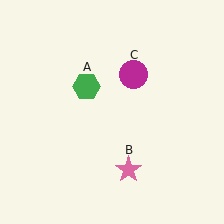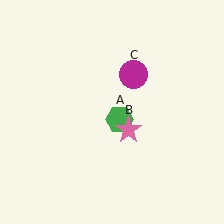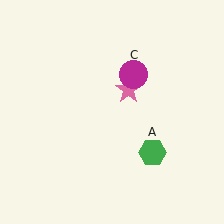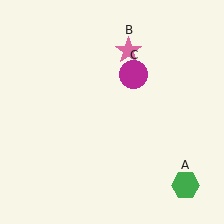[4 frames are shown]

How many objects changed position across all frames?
2 objects changed position: green hexagon (object A), pink star (object B).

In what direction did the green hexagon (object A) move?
The green hexagon (object A) moved down and to the right.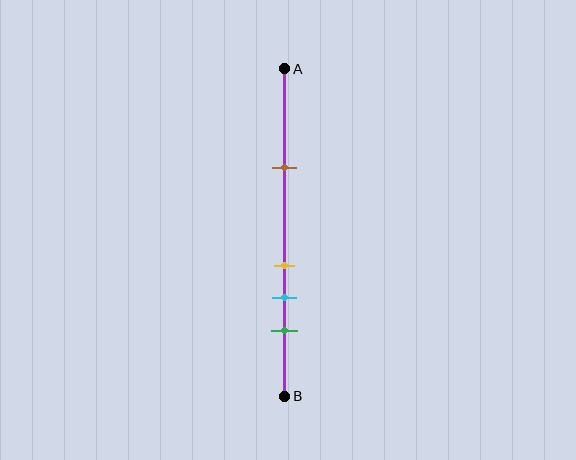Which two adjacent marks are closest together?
The yellow and cyan marks are the closest adjacent pair.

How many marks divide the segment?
There are 4 marks dividing the segment.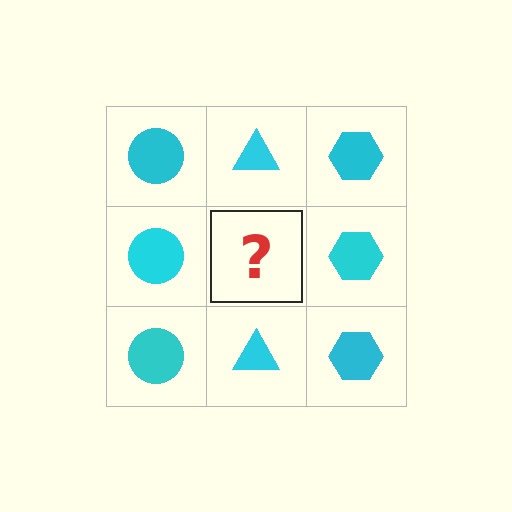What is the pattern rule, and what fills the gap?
The rule is that each column has a consistent shape. The gap should be filled with a cyan triangle.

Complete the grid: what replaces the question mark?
The question mark should be replaced with a cyan triangle.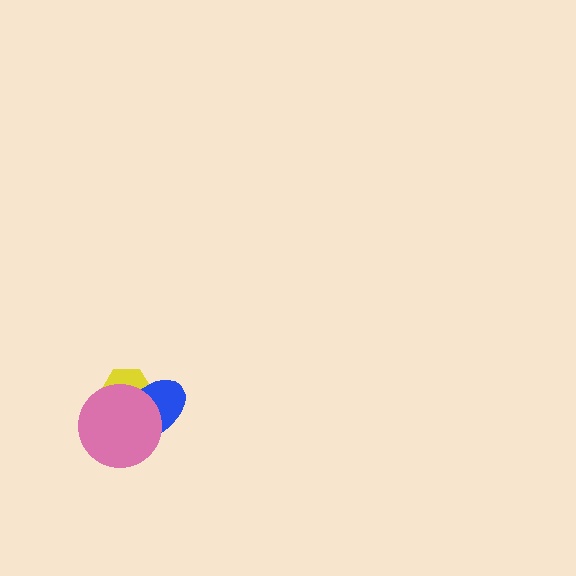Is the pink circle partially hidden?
No, no other shape covers it.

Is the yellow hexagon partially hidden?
Yes, it is partially covered by another shape.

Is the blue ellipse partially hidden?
Yes, it is partially covered by another shape.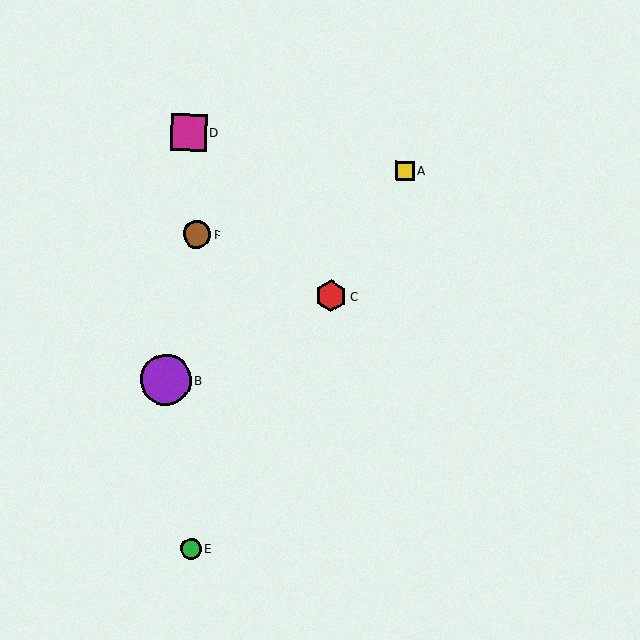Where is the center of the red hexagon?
The center of the red hexagon is at (331, 296).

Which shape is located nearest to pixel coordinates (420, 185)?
The yellow square (labeled A) at (405, 171) is nearest to that location.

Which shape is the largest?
The purple circle (labeled B) is the largest.